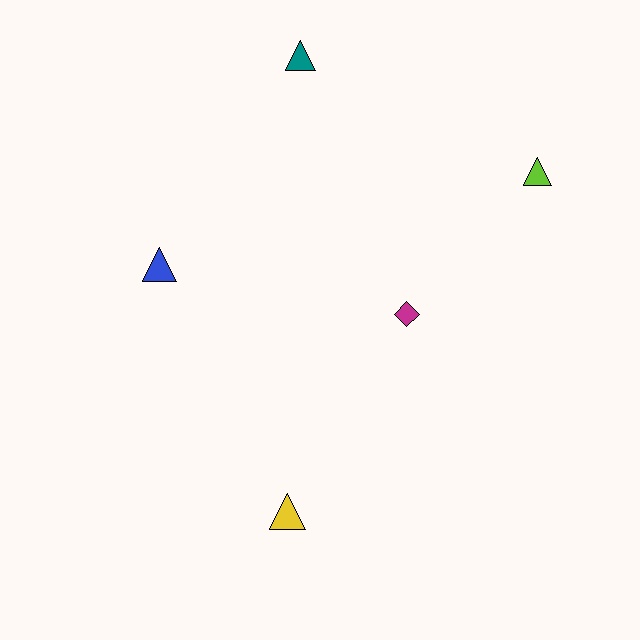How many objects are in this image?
There are 5 objects.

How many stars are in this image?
There are no stars.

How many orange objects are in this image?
There are no orange objects.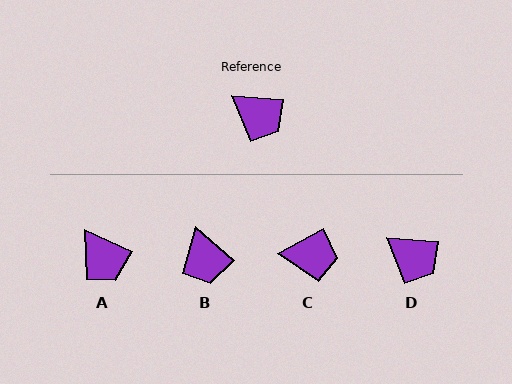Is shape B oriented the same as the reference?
No, it is off by about 38 degrees.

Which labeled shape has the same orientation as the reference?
D.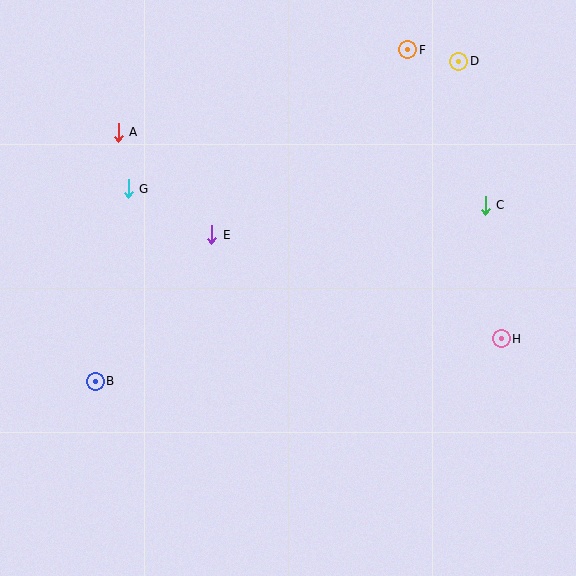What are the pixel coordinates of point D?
Point D is at (459, 61).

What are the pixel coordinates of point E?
Point E is at (212, 235).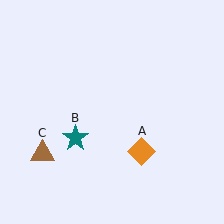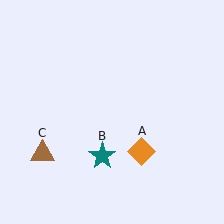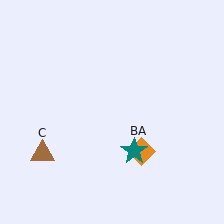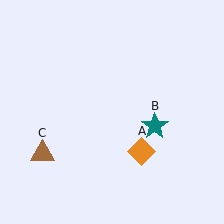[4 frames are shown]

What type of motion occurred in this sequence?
The teal star (object B) rotated counterclockwise around the center of the scene.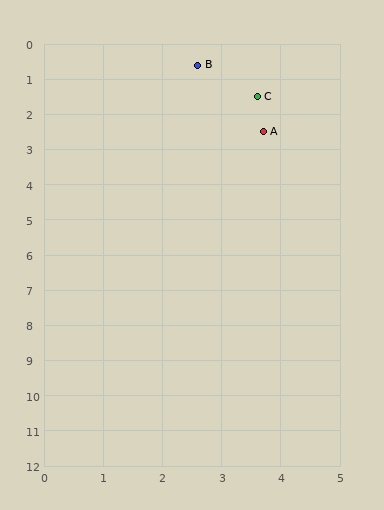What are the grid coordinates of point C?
Point C is at approximately (3.6, 1.5).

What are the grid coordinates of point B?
Point B is at approximately (2.6, 0.6).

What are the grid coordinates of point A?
Point A is at approximately (3.7, 2.5).